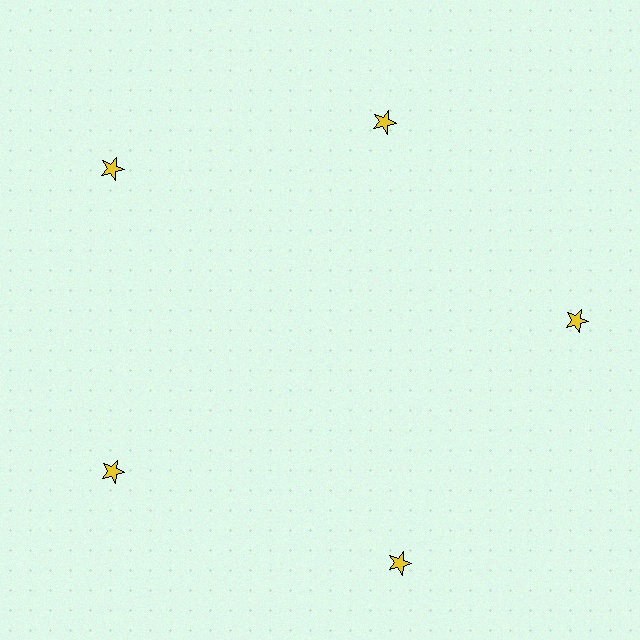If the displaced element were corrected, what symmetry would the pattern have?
It would have 5-fold rotational symmetry — the pattern would map onto itself every 72 degrees.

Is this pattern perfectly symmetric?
No. The 5 yellow stars are arranged in a ring, but one element near the 1 o'clock position is pulled inward toward the center, breaking the 5-fold rotational symmetry.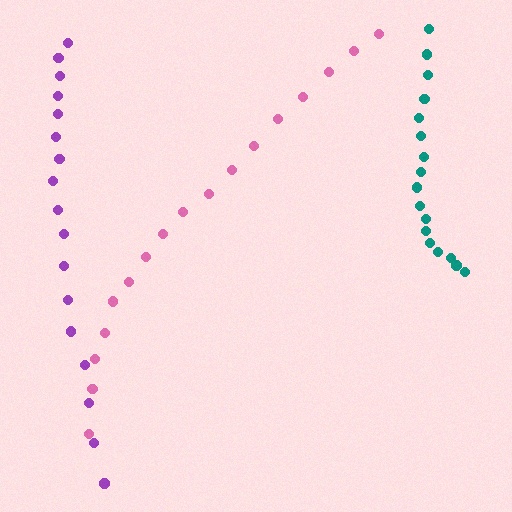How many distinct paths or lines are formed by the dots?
There are 3 distinct paths.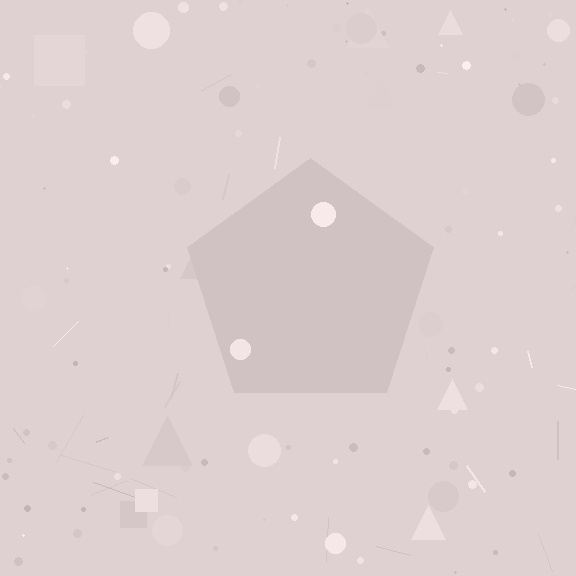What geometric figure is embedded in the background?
A pentagon is embedded in the background.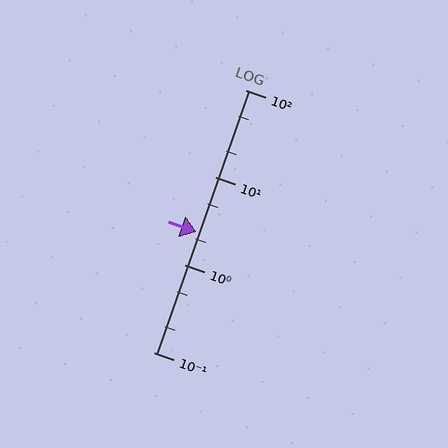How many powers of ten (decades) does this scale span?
The scale spans 3 decades, from 0.1 to 100.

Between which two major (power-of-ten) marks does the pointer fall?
The pointer is between 1 and 10.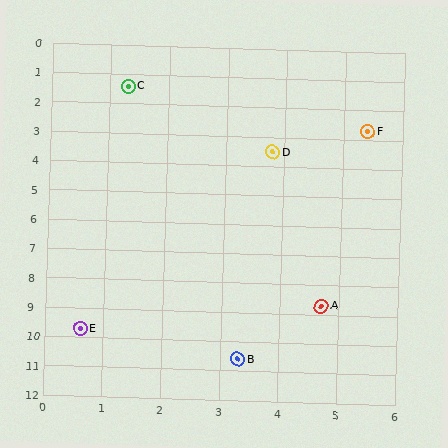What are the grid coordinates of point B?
Point B is at approximately (3.3, 10.6).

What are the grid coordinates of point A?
Point A is at approximately (4.7, 8.7).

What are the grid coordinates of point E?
Point E is at approximately (0.6, 9.7).